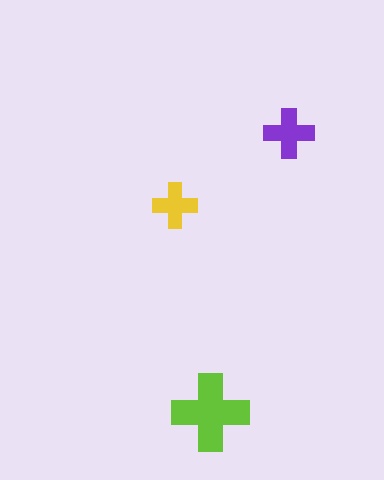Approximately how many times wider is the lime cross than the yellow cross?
About 1.5 times wider.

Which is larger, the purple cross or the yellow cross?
The purple one.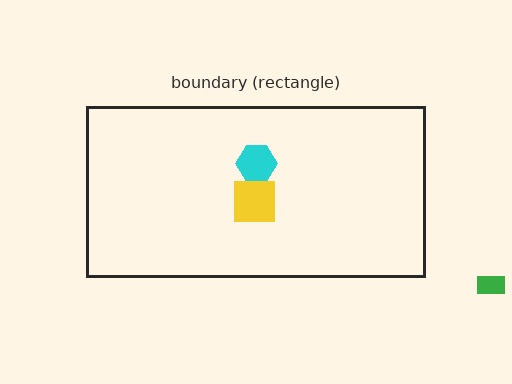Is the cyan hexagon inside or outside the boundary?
Inside.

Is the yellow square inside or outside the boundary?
Inside.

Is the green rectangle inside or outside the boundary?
Outside.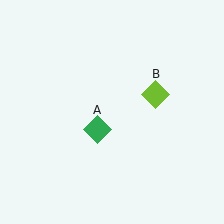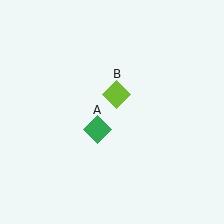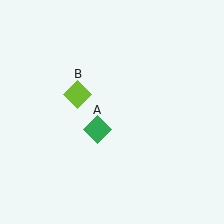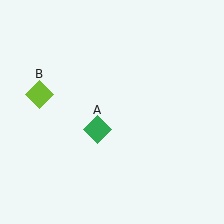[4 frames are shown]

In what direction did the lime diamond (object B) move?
The lime diamond (object B) moved left.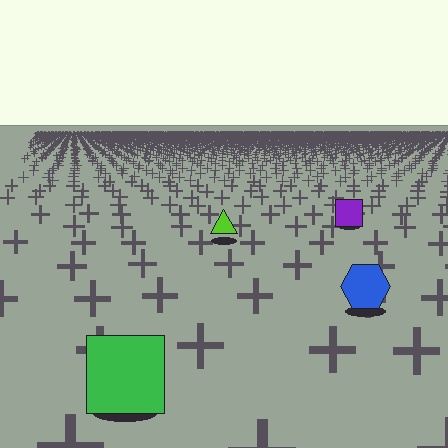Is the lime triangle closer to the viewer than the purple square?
Yes. The lime triangle is closer — you can tell from the texture gradient: the ground texture is coarser near it.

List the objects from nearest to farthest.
From nearest to farthest: the green square, the blue hexagon, the lime triangle, the purple square.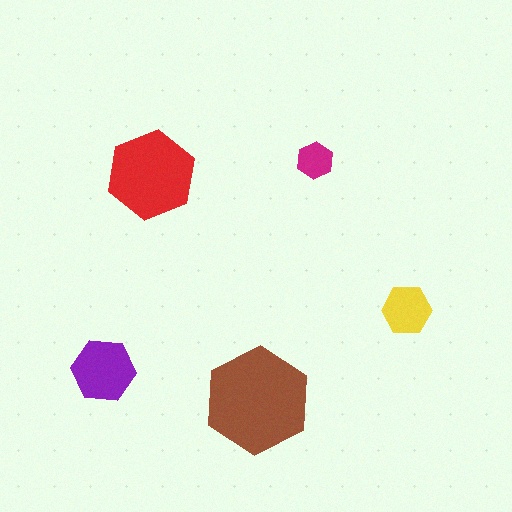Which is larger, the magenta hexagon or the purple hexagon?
The purple one.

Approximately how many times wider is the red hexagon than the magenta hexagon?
About 2.5 times wider.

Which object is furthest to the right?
The yellow hexagon is rightmost.